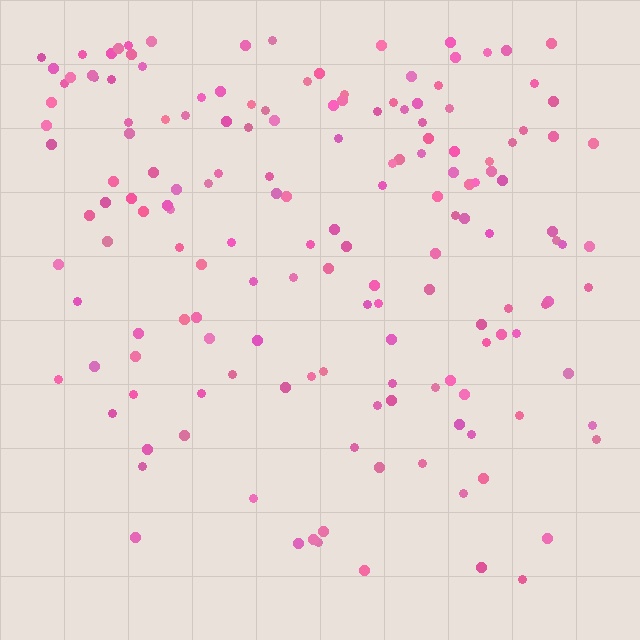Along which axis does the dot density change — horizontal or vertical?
Vertical.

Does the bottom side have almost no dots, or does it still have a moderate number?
Still a moderate number, just noticeably fewer than the top.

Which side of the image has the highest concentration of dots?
The top.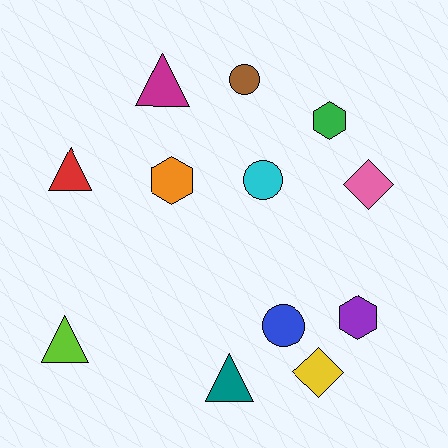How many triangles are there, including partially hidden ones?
There are 4 triangles.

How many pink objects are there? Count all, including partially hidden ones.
There is 1 pink object.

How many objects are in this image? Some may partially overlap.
There are 12 objects.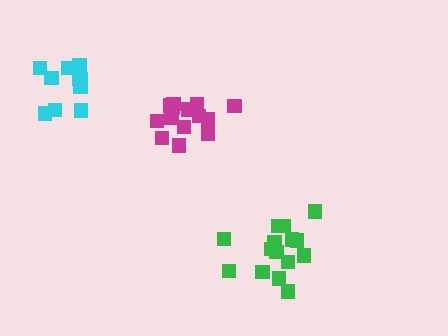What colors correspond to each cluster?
The clusters are colored: magenta, green, cyan.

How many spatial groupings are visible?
There are 3 spatial groupings.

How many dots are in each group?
Group 1: 14 dots, Group 2: 16 dots, Group 3: 10 dots (40 total).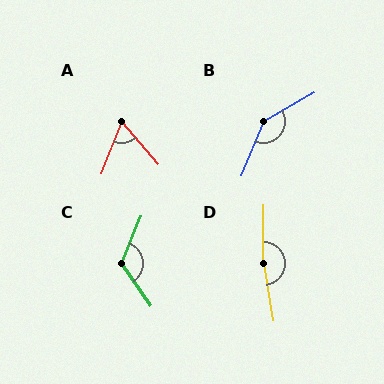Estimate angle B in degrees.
Approximately 143 degrees.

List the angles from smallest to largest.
A (62°), C (122°), B (143°), D (170°).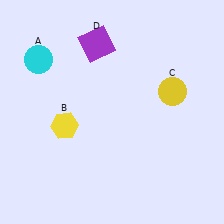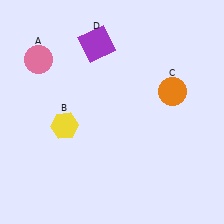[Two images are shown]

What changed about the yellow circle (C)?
In Image 1, C is yellow. In Image 2, it changed to orange.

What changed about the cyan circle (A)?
In Image 1, A is cyan. In Image 2, it changed to pink.